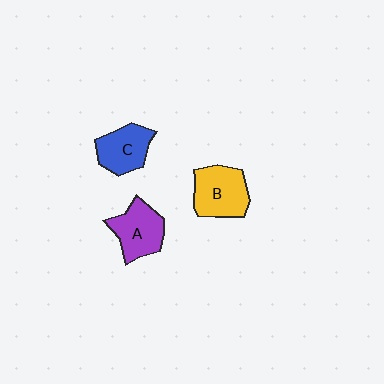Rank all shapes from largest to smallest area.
From largest to smallest: B (yellow), A (purple), C (blue).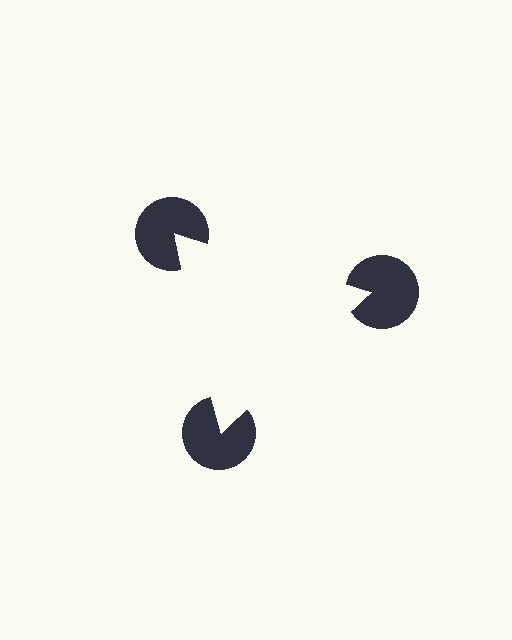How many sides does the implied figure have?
3 sides.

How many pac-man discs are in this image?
There are 3 — one at each vertex of the illusory triangle.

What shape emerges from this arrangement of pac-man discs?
An illusory triangle — its edges are inferred from the aligned wedge cuts in the pac-man discs, not physically drawn.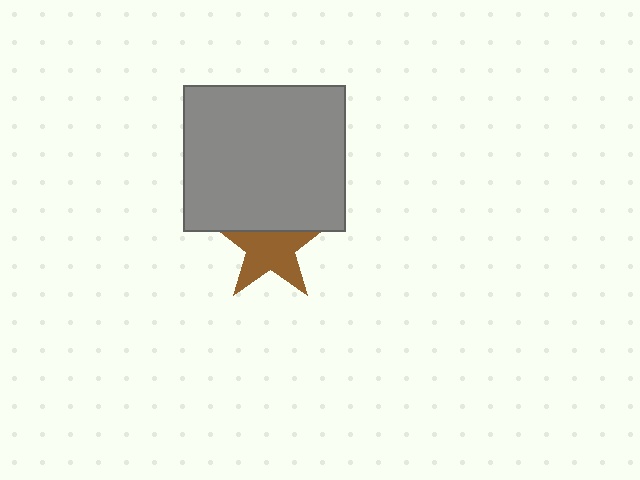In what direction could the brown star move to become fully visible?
The brown star could move down. That would shift it out from behind the gray rectangle entirely.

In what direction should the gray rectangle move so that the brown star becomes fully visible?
The gray rectangle should move up. That is the shortest direction to clear the overlap and leave the brown star fully visible.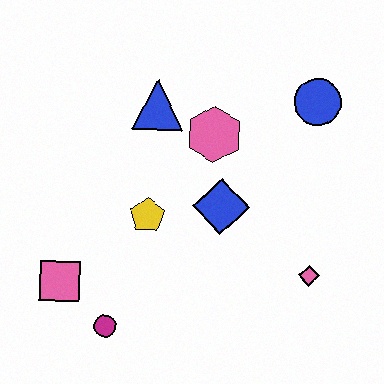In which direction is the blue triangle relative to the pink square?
The blue triangle is above the pink square.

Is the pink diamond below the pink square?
No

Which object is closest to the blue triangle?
The pink hexagon is closest to the blue triangle.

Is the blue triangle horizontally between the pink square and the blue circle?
Yes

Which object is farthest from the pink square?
The blue circle is farthest from the pink square.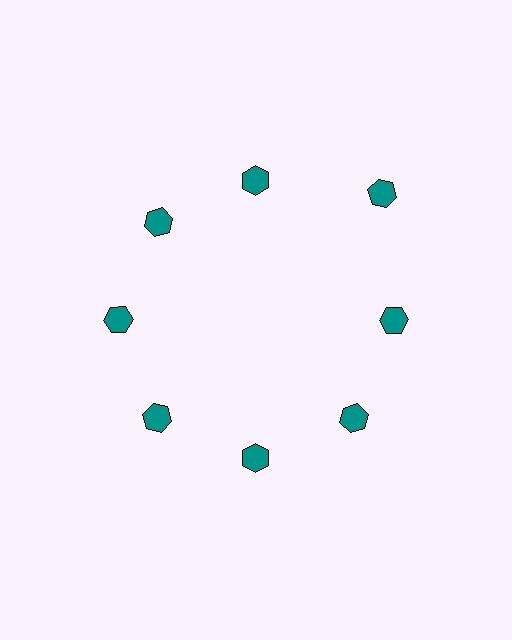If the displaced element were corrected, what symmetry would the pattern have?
It would have 8-fold rotational symmetry — the pattern would map onto itself every 45 degrees.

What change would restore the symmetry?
The symmetry would be restored by moving it inward, back onto the ring so that all 8 hexagons sit at equal angles and equal distance from the center.